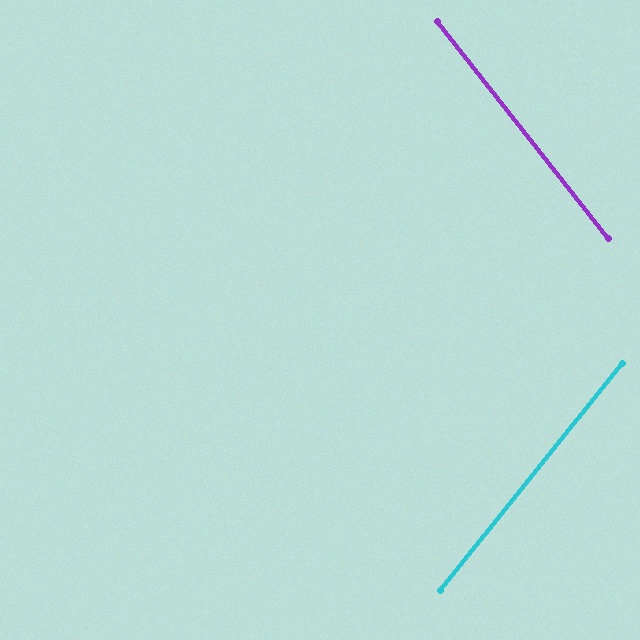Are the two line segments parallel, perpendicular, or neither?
Neither parallel nor perpendicular — they differ by about 77°.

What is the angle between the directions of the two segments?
Approximately 77 degrees.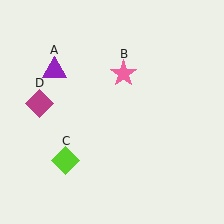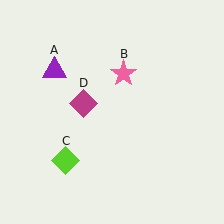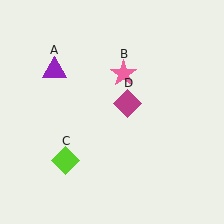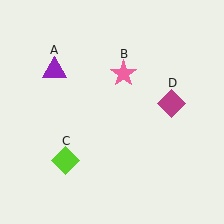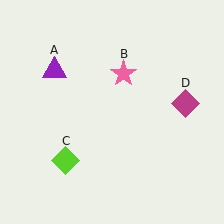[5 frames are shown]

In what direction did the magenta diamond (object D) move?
The magenta diamond (object D) moved right.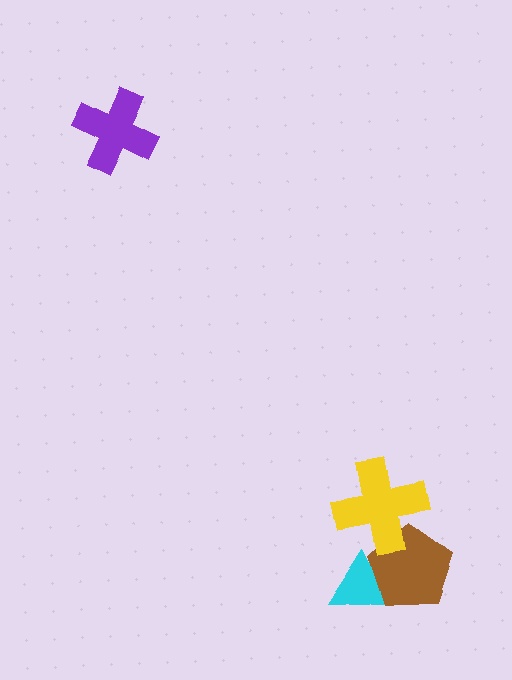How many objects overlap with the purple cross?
0 objects overlap with the purple cross.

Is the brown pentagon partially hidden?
Yes, it is partially covered by another shape.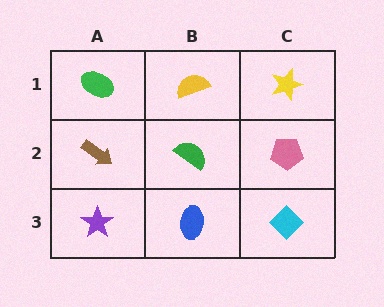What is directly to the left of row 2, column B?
A brown arrow.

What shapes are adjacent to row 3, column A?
A brown arrow (row 2, column A), a blue ellipse (row 3, column B).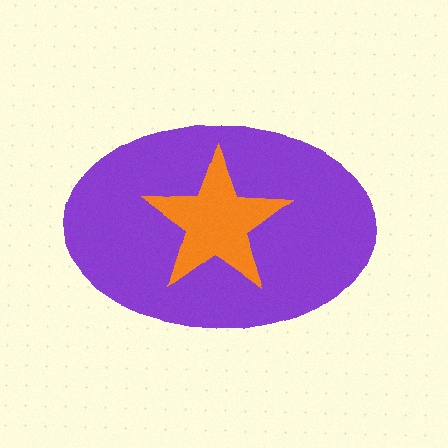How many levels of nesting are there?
2.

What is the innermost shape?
The orange star.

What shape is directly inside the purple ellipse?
The orange star.